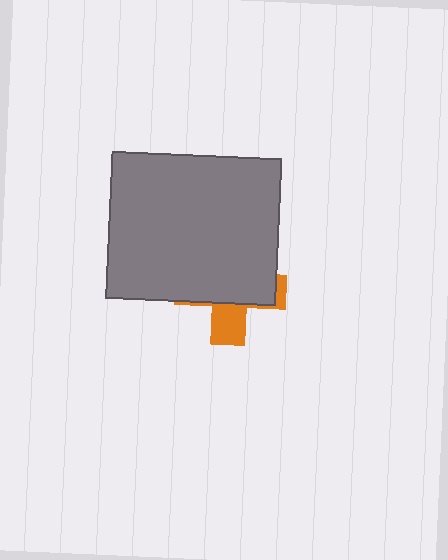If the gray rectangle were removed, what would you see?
You would see the complete orange cross.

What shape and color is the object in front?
The object in front is a gray rectangle.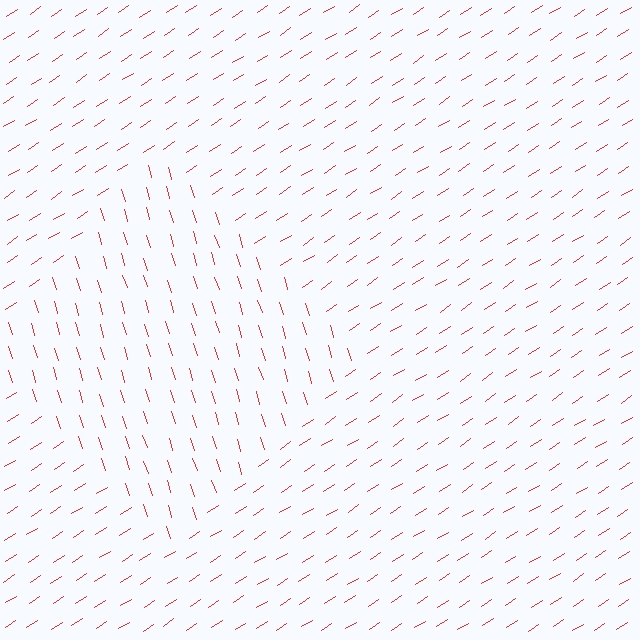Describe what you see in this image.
The image is filled with small red line segments. A diamond region in the image has lines oriented differently from the surrounding lines, creating a visible texture boundary.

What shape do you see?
I see a diamond.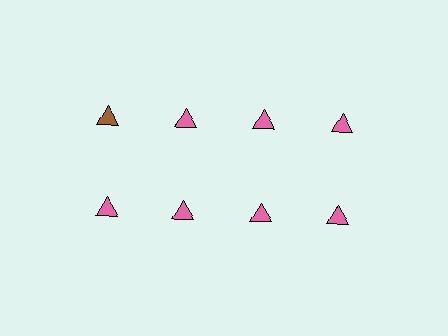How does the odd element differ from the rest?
It has a different color: brown instead of pink.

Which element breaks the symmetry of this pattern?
The brown triangle in the top row, leftmost column breaks the symmetry. All other shapes are pink triangles.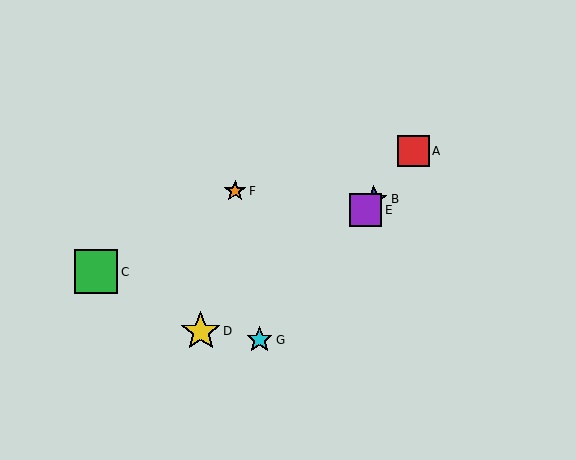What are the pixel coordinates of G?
Object G is at (260, 340).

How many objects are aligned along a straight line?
4 objects (A, B, E, G) are aligned along a straight line.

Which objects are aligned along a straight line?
Objects A, B, E, G are aligned along a straight line.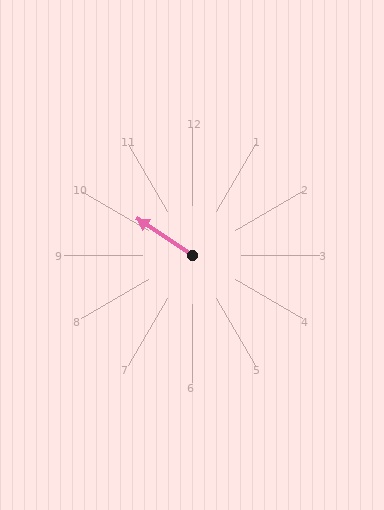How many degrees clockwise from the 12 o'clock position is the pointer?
Approximately 304 degrees.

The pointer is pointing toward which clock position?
Roughly 10 o'clock.